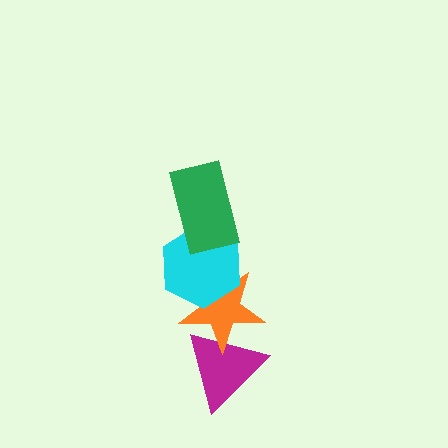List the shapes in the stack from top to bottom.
From top to bottom: the green rectangle, the cyan hexagon, the orange star, the magenta triangle.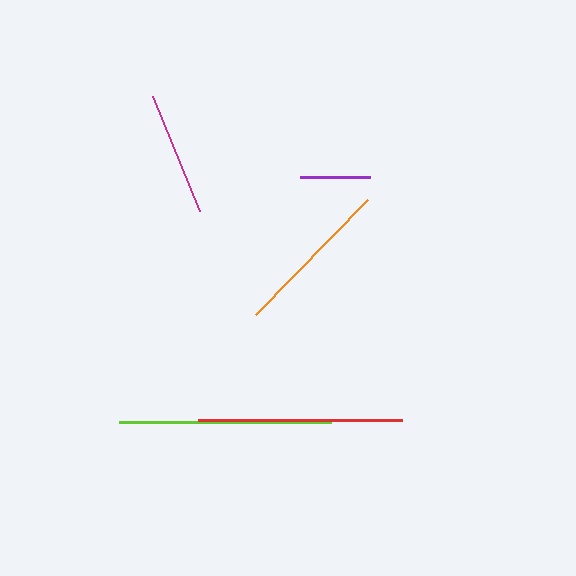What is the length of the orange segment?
The orange segment is approximately 161 pixels long.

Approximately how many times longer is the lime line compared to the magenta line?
The lime line is approximately 1.7 times the length of the magenta line.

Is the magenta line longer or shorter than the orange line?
The orange line is longer than the magenta line.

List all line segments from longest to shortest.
From longest to shortest: lime, red, orange, magenta, purple.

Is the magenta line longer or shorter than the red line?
The red line is longer than the magenta line.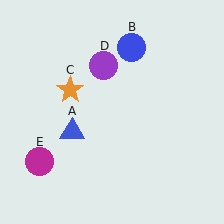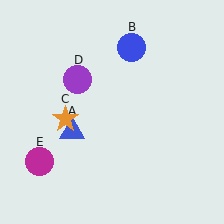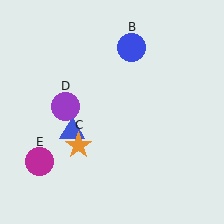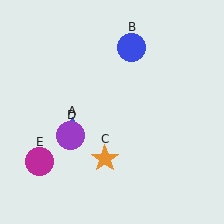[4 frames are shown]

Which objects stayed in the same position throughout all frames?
Blue triangle (object A) and blue circle (object B) and magenta circle (object E) remained stationary.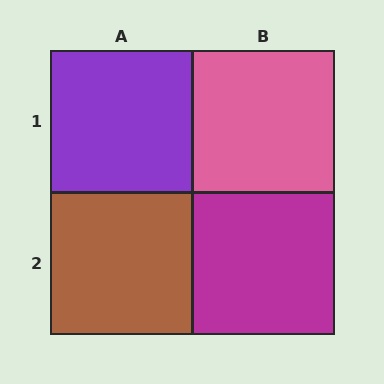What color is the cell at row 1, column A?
Purple.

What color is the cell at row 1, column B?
Pink.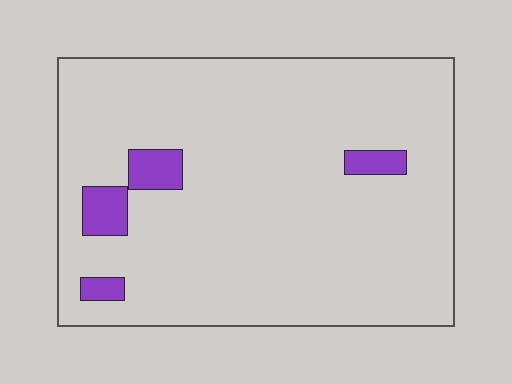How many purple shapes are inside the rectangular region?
4.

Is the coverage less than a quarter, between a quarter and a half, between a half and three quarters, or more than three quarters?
Less than a quarter.